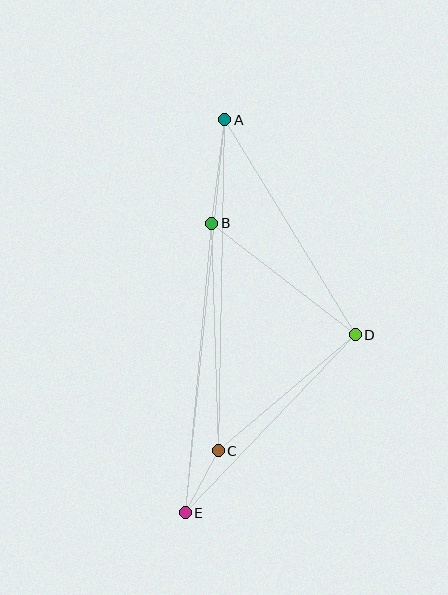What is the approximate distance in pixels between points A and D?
The distance between A and D is approximately 251 pixels.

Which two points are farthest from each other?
Points A and E are farthest from each other.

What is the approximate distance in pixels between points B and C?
The distance between B and C is approximately 228 pixels.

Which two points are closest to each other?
Points C and E are closest to each other.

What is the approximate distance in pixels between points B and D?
The distance between B and D is approximately 182 pixels.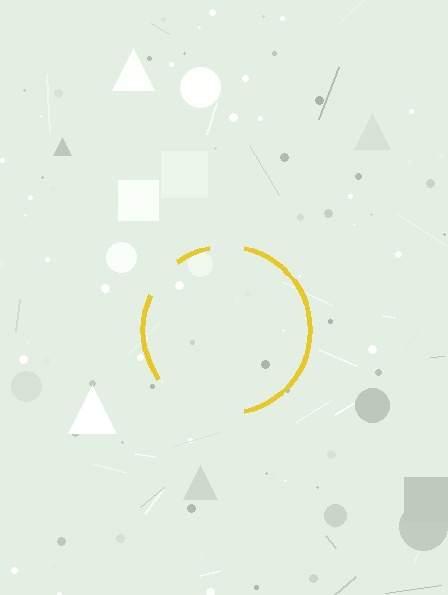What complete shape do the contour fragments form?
The contour fragments form a circle.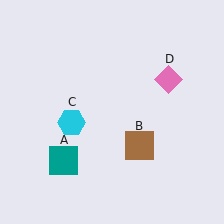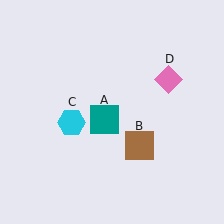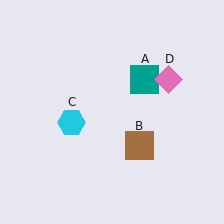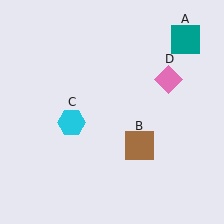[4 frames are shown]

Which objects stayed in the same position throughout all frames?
Brown square (object B) and cyan hexagon (object C) and pink diamond (object D) remained stationary.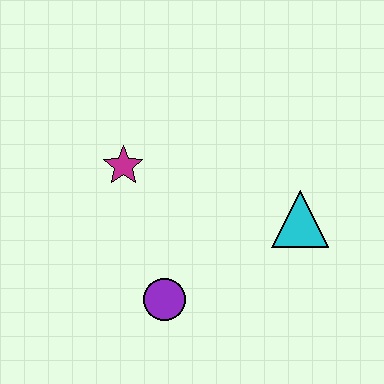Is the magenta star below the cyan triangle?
No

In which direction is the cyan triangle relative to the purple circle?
The cyan triangle is to the right of the purple circle.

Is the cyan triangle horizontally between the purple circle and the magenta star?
No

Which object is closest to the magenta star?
The purple circle is closest to the magenta star.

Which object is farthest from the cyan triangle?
The magenta star is farthest from the cyan triangle.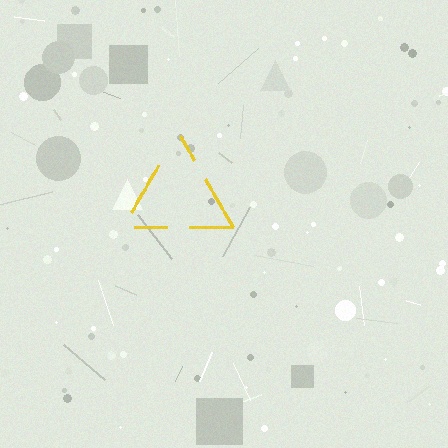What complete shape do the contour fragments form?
The contour fragments form a triangle.